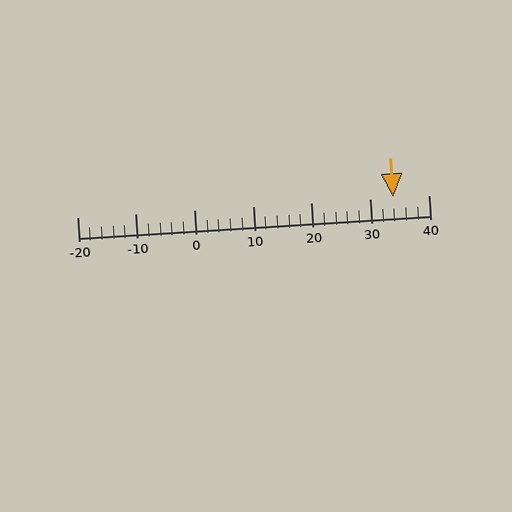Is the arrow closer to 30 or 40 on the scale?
The arrow is closer to 30.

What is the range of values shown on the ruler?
The ruler shows values from -20 to 40.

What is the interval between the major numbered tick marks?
The major tick marks are spaced 10 units apart.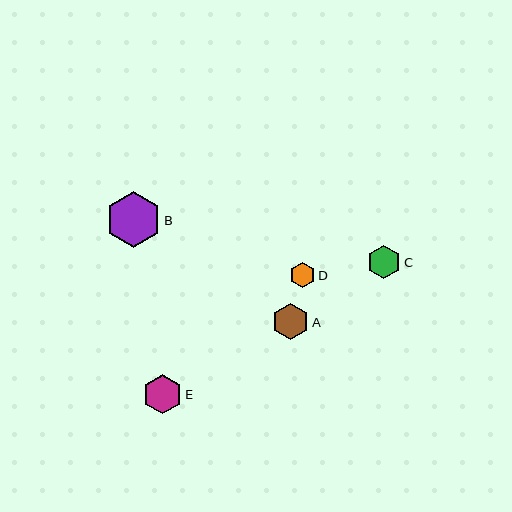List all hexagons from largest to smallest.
From largest to smallest: B, E, A, C, D.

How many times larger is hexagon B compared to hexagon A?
Hexagon B is approximately 1.5 times the size of hexagon A.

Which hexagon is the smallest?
Hexagon D is the smallest with a size of approximately 25 pixels.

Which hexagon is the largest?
Hexagon B is the largest with a size of approximately 55 pixels.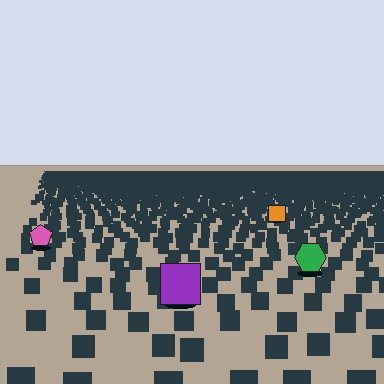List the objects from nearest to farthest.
From nearest to farthest: the purple square, the green hexagon, the pink pentagon, the orange square.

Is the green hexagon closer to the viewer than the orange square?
Yes. The green hexagon is closer — you can tell from the texture gradient: the ground texture is coarser near it.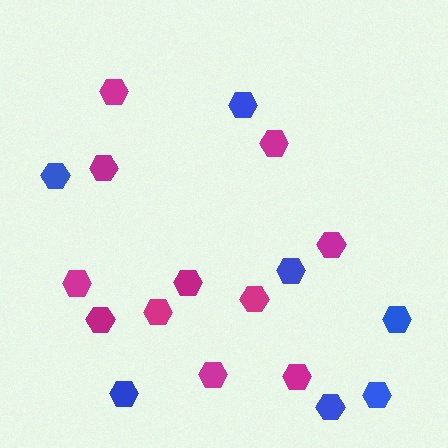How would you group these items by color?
There are 2 groups: one group of blue hexagons (7) and one group of magenta hexagons (11).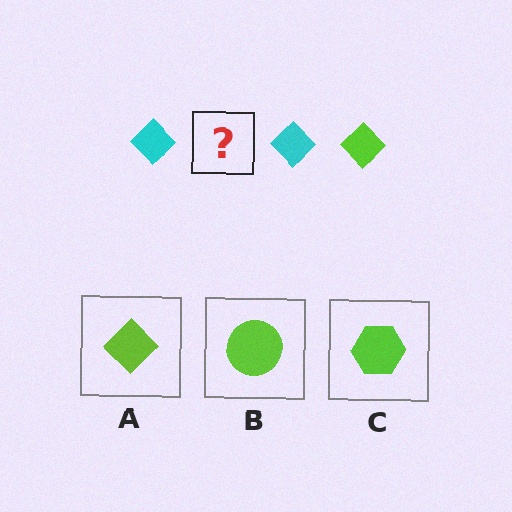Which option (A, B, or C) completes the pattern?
A.